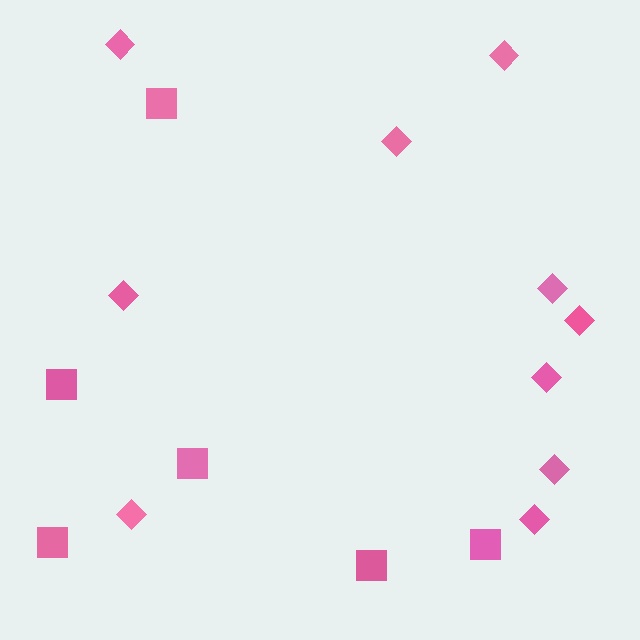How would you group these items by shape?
There are 2 groups: one group of diamonds (10) and one group of squares (6).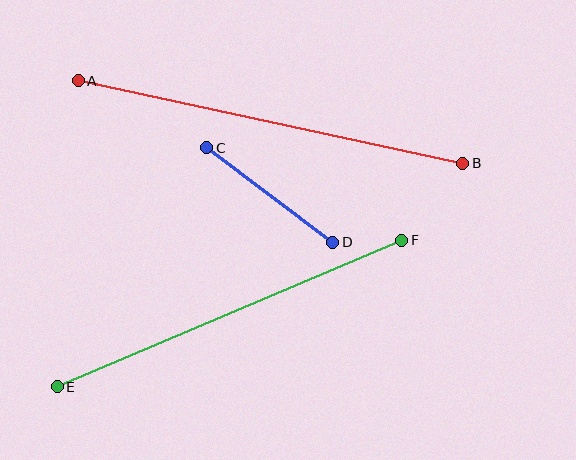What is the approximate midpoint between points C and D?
The midpoint is at approximately (270, 195) pixels.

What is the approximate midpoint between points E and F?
The midpoint is at approximately (229, 314) pixels.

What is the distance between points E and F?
The distance is approximately 375 pixels.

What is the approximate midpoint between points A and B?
The midpoint is at approximately (271, 122) pixels.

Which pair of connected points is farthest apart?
Points A and B are farthest apart.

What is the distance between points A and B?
The distance is approximately 393 pixels.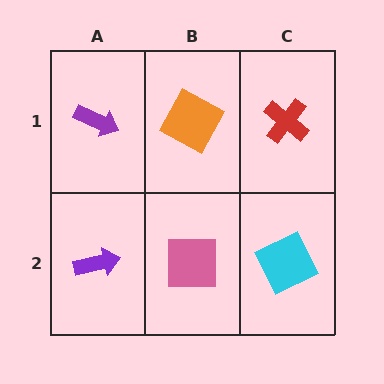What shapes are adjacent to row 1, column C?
A cyan square (row 2, column C), an orange square (row 1, column B).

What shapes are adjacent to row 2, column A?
A purple arrow (row 1, column A), a pink square (row 2, column B).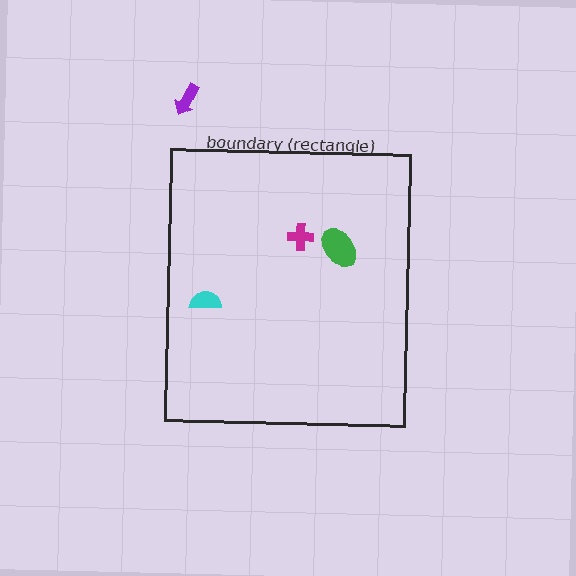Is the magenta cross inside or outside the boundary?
Inside.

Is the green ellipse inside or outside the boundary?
Inside.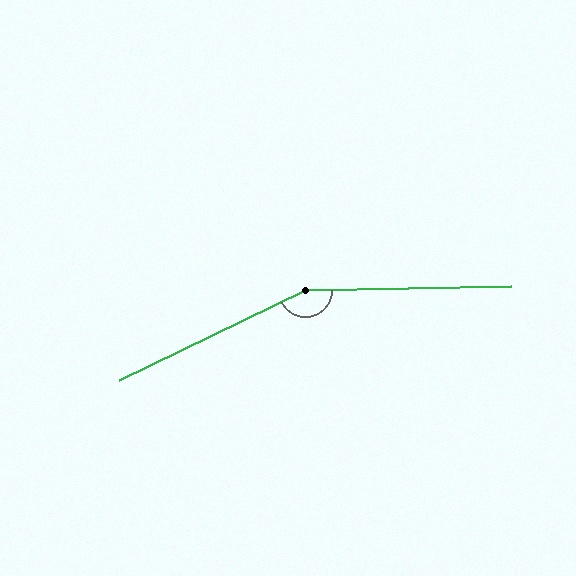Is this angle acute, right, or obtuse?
It is obtuse.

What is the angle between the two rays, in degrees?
Approximately 155 degrees.